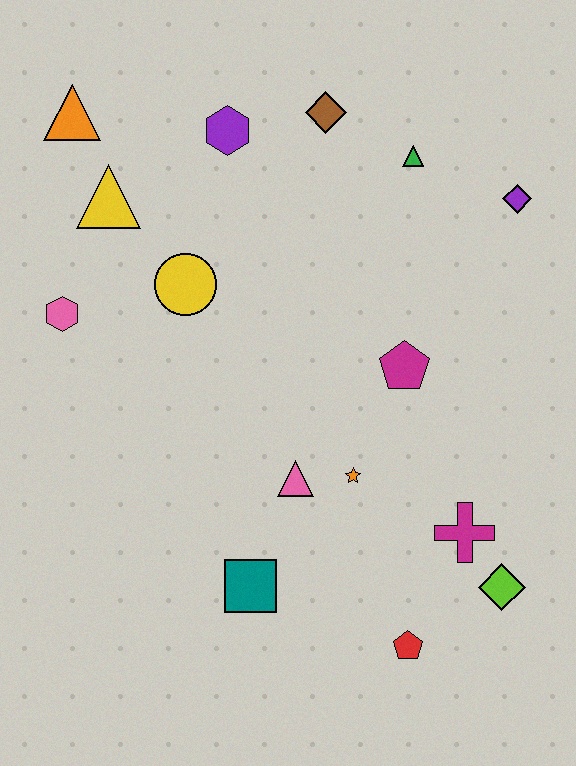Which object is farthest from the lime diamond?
The orange triangle is farthest from the lime diamond.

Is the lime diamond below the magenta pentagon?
Yes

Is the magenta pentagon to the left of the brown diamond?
No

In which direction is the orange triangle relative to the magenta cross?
The orange triangle is above the magenta cross.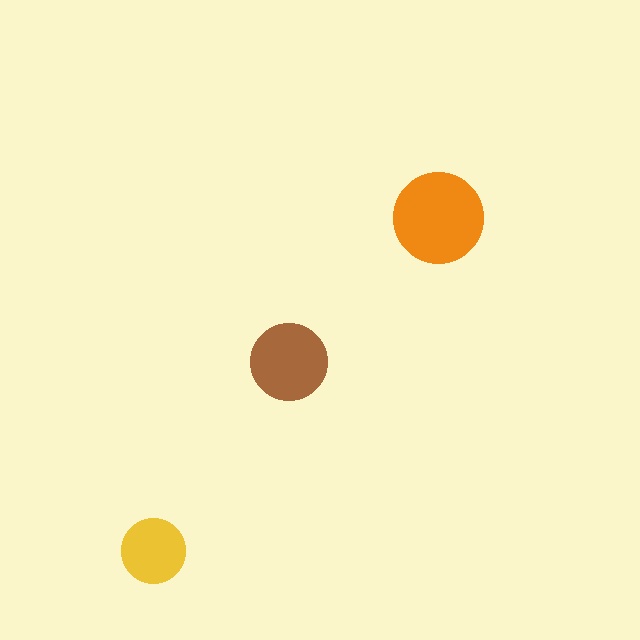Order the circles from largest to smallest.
the orange one, the brown one, the yellow one.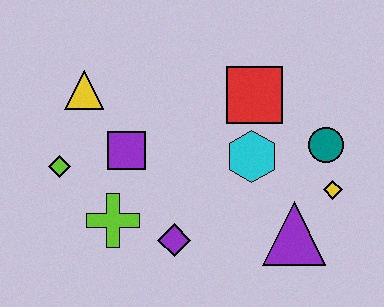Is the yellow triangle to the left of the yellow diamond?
Yes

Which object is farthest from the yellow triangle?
The yellow diamond is farthest from the yellow triangle.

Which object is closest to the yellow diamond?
The teal circle is closest to the yellow diamond.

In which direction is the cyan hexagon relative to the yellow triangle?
The cyan hexagon is to the right of the yellow triangle.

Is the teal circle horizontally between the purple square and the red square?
No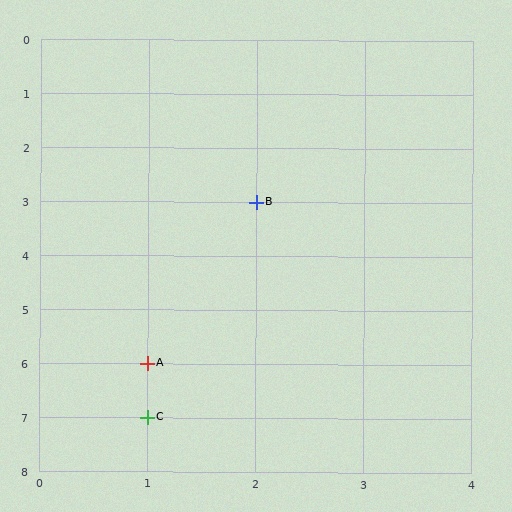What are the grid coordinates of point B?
Point B is at grid coordinates (2, 3).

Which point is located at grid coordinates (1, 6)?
Point A is at (1, 6).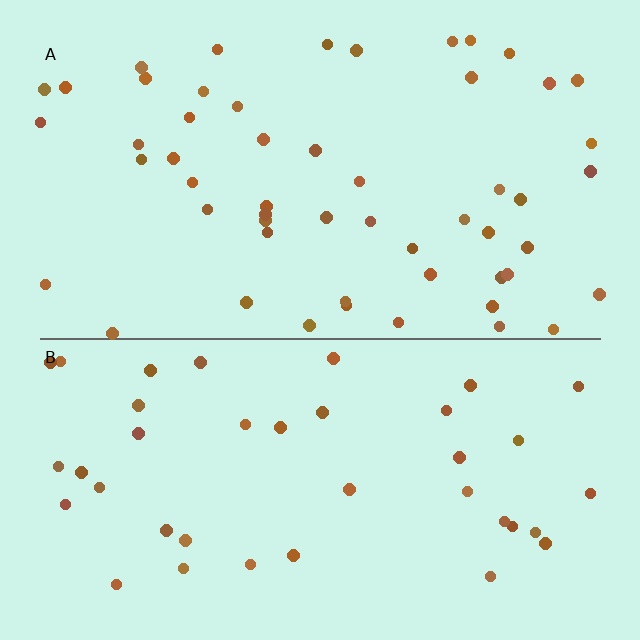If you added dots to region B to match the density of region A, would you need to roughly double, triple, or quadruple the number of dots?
Approximately double.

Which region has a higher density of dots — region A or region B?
A (the top).